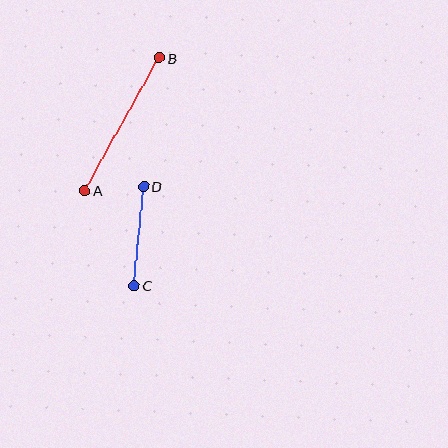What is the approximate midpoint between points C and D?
The midpoint is at approximately (139, 236) pixels.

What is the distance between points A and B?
The distance is approximately 152 pixels.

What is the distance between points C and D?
The distance is approximately 100 pixels.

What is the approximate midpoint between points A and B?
The midpoint is at approximately (122, 124) pixels.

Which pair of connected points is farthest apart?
Points A and B are farthest apart.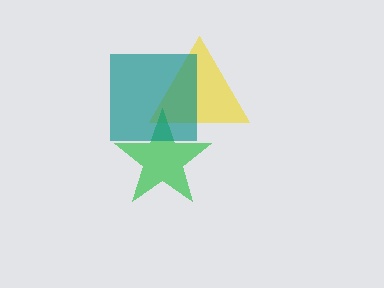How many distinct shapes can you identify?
There are 3 distinct shapes: a yellow triangle, a green star, a teal square.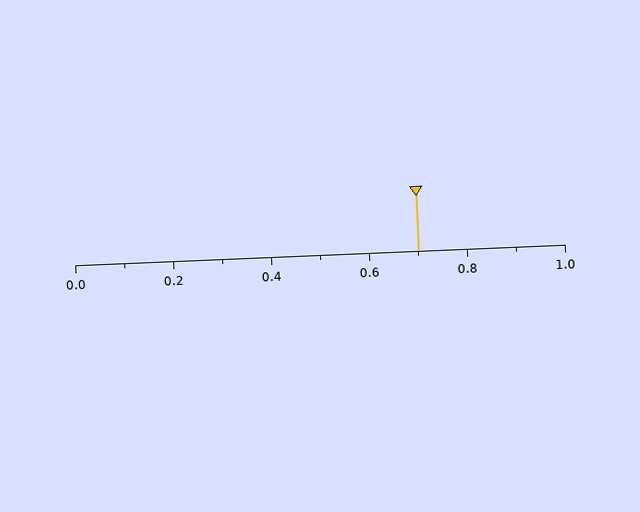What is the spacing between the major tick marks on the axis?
The major ticks are spaced 0.2 apart.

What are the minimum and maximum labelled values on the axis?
The axis runs from 0.0 to 1.0.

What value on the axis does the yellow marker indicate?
The marker indicates approximately 0.7.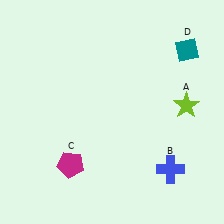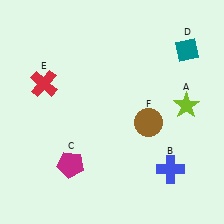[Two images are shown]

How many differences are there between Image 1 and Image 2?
There are 2 differences between the two images.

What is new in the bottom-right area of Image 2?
A brown circle (F) was added in the bottom-right area of Image 2.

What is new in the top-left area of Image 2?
A red cross (E) was added in the top-left area of Image 2.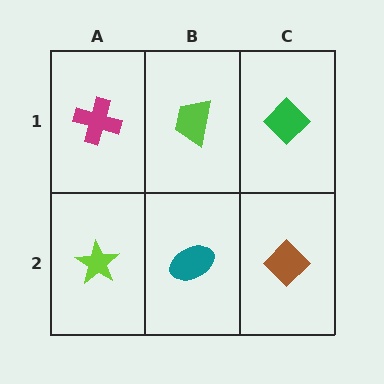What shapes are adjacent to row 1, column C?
A brown diamond (row 2, column C), a lime trapezoid (row 1, column B).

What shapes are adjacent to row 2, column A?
A magenta cross (row 1, column A), a teal ellipse (row 2, column B).